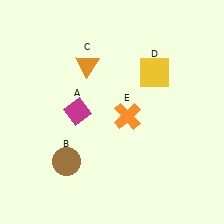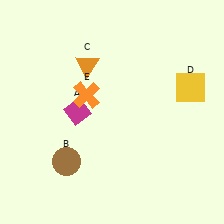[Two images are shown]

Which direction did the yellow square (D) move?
The yellow square (D) moved right.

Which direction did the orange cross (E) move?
The orange cross (E) moved left.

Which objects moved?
The objects that moved are: the yellow square (D), the orange cross (E).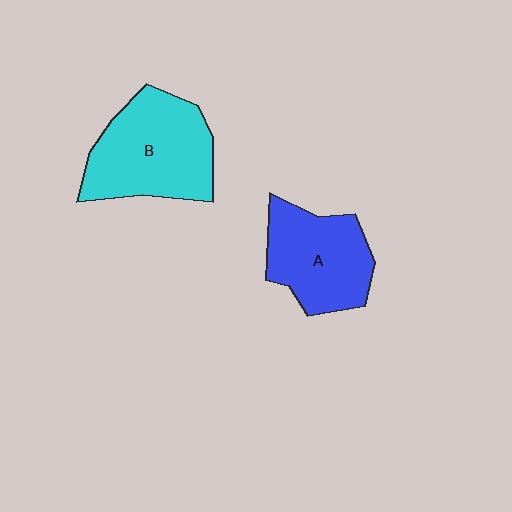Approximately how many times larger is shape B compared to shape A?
Approximately 1.2 times.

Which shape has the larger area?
Shape B (cyan).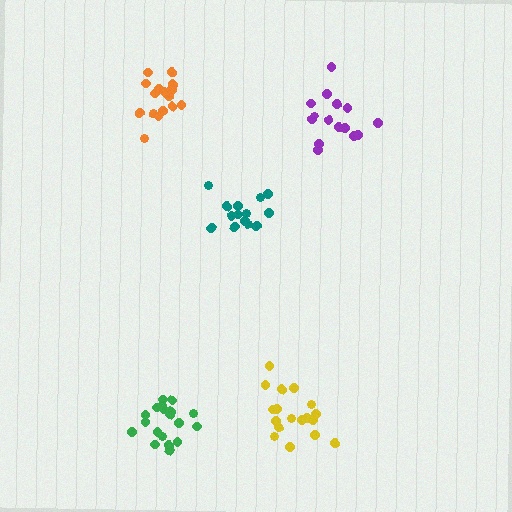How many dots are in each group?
Group 1: 19 dots, Group 2: 14 dots, Group 3: 18 dots, Group 4: 15 dots, Group 5: 16 dots (82 total).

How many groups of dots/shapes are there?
There are 5 groups.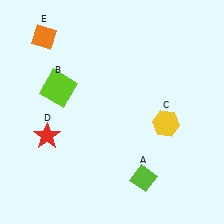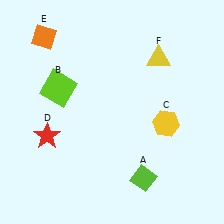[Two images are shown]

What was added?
A yellow triangle (F) was added in Image 2.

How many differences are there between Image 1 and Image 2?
There is 1 difference between the two images.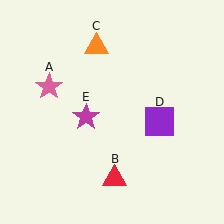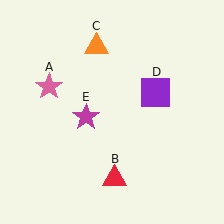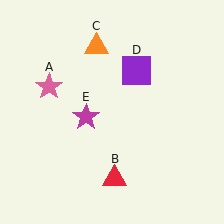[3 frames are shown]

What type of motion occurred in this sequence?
The purple square (object D) rotated counterclockwise around the center of the scene.